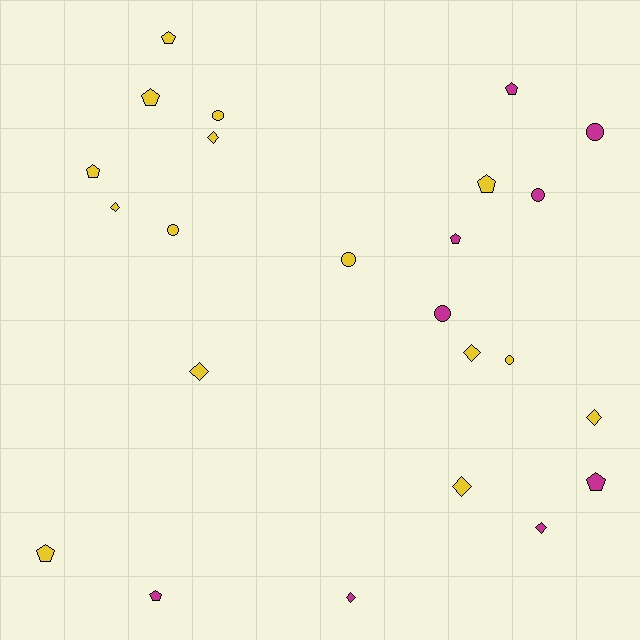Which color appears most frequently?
Yellow, with 15 objects.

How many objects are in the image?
There are 24 objects.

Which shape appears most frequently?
Pentagon, with 9 objects.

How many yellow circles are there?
There are 4 yellow circles.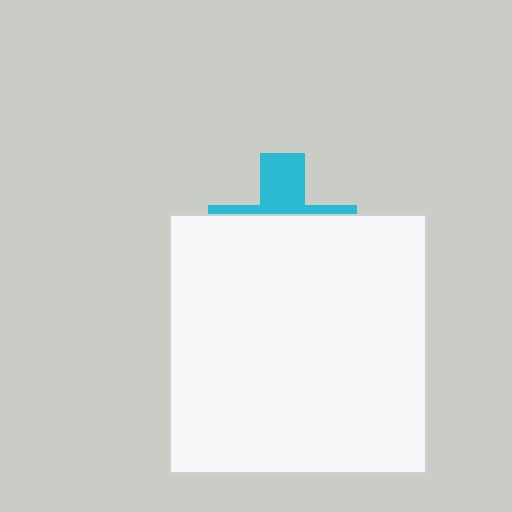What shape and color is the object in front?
The object in front is a white rectangle.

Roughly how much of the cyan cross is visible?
A small part of it is visible (roughly 31%).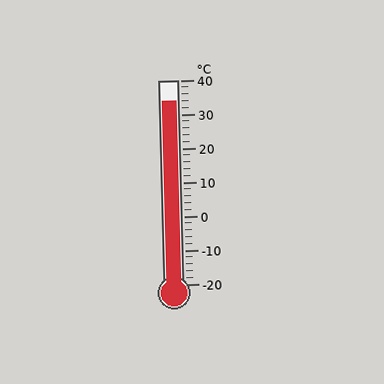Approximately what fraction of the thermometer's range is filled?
The thermometer is filled to approximately 90% of its range.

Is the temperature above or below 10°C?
The temperature is above 10°C.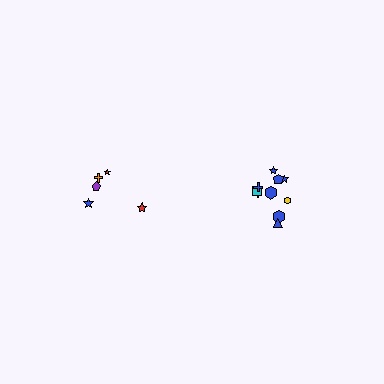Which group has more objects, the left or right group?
The right group.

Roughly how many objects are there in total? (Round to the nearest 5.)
Roughly 15 objects in total.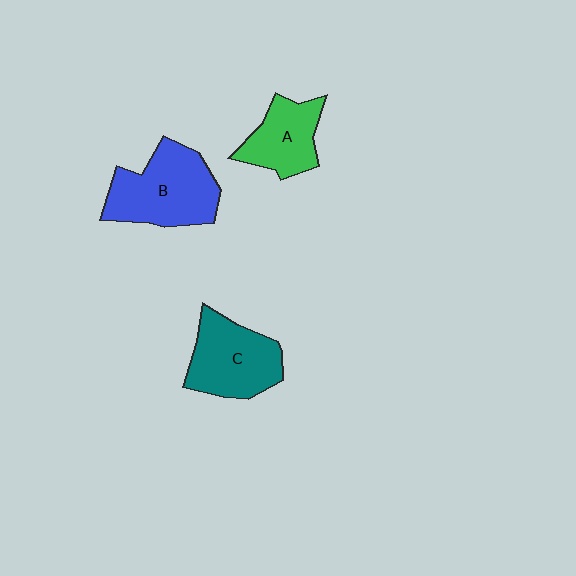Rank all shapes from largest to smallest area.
From largest to smallest: B (blue), C (teal), A (green).